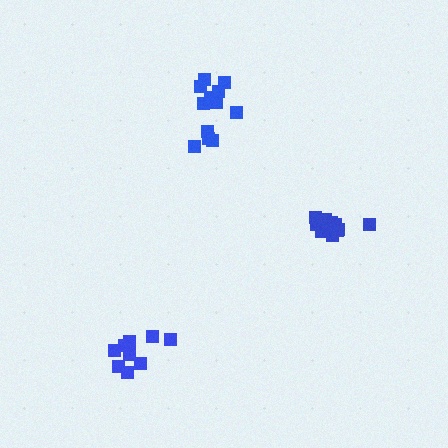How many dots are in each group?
Group 1: 10 dots, Group 2: 12 dots, Group 3: 10 dots (32 total).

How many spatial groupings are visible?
There are 3 spatial groupings.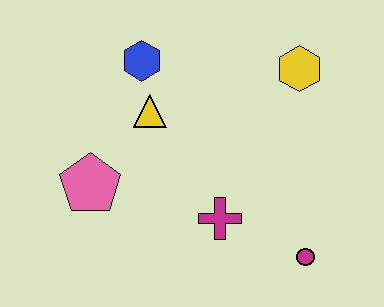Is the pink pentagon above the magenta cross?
Yes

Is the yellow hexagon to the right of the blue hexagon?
Yes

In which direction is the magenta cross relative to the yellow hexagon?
The magenta cross is below the yellow hexagon.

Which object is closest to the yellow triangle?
The blue hexagon is closest to the yellow triangle.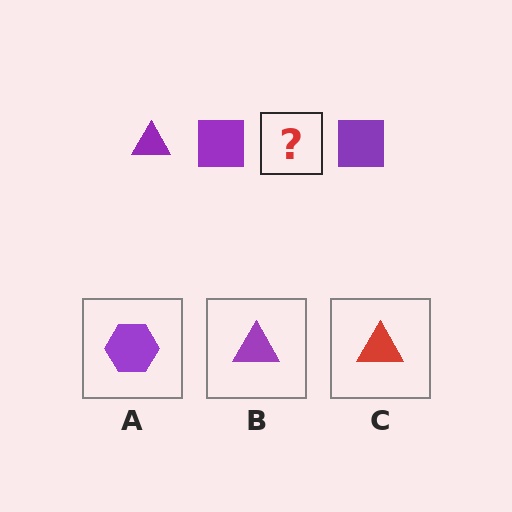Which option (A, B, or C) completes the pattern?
B.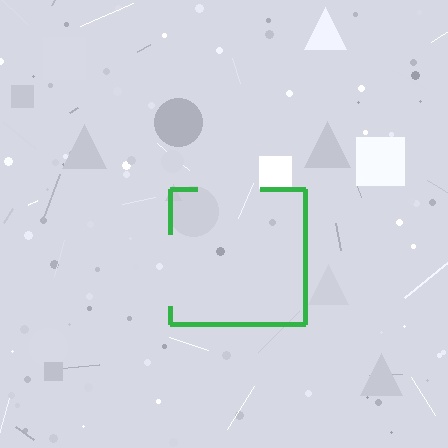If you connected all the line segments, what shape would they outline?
They would outline a square.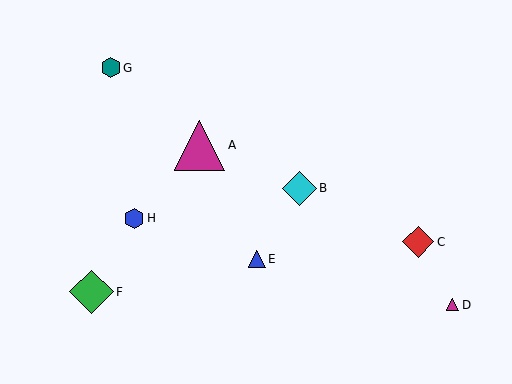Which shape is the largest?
The magenta triangle (labeled A) is the largest.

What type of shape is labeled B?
Shape B is a cyan diamond.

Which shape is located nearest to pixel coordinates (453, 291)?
The magenta triangle (labeled D) at (453, 305) is nearest to that location.